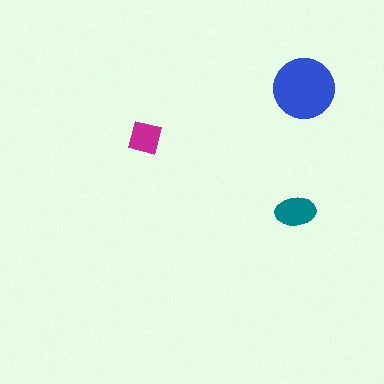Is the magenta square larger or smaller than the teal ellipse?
Smaller.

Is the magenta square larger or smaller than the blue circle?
Smaller.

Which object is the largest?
The blue circle.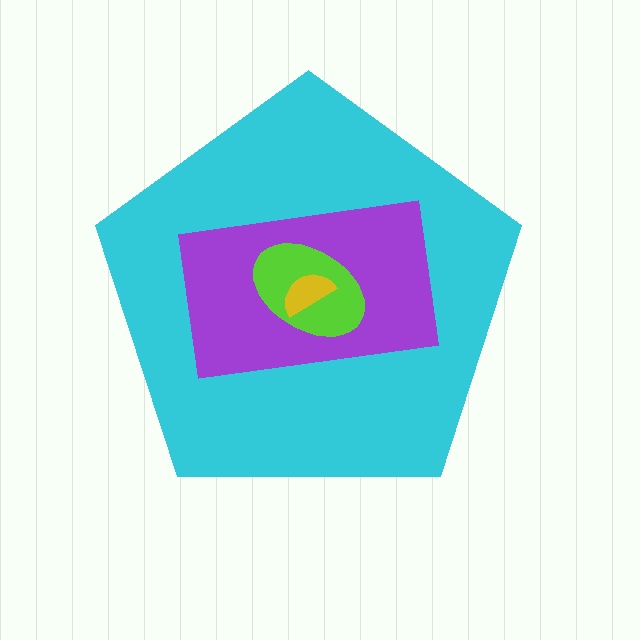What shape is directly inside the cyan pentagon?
The purple rectangle.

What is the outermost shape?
The cyan pentagon.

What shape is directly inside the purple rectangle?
The lime ellipse.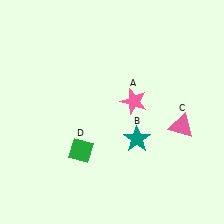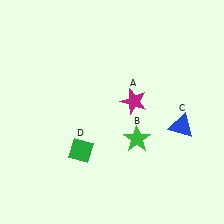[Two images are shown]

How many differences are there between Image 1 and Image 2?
There are 3 differences between the two images.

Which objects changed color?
A changed from pink to magenta. B changed from teal to green. C changed from pink to blue.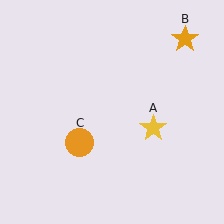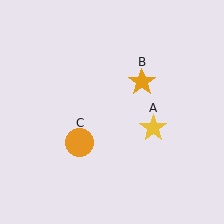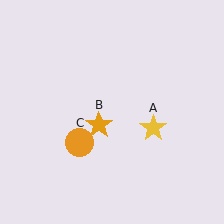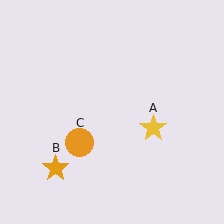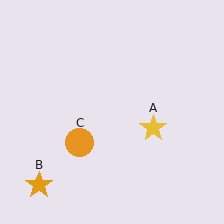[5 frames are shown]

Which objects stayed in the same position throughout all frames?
Yellow star (object A) and orange circle (object C) remained stationary.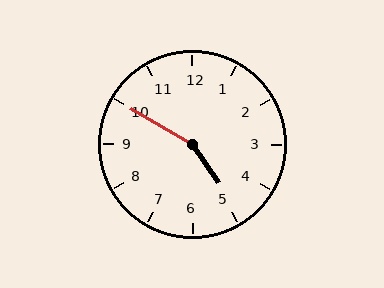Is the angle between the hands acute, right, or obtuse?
It is obtuse.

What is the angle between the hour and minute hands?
Approximately 155 degrees.